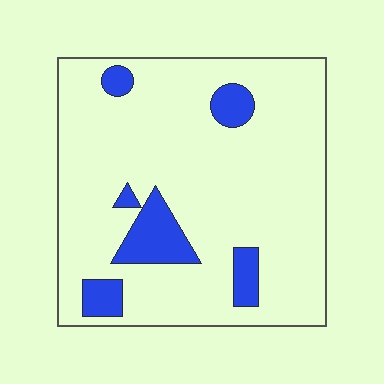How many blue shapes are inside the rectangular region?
6.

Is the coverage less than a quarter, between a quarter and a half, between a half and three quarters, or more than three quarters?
Less than a quarter.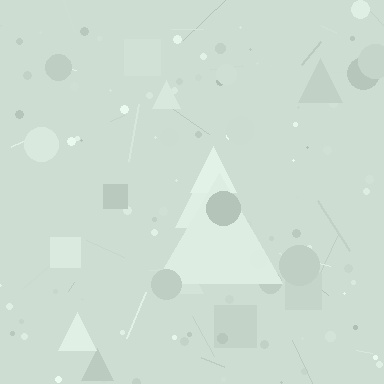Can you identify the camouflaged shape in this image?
The camouflaged shape is a triangle.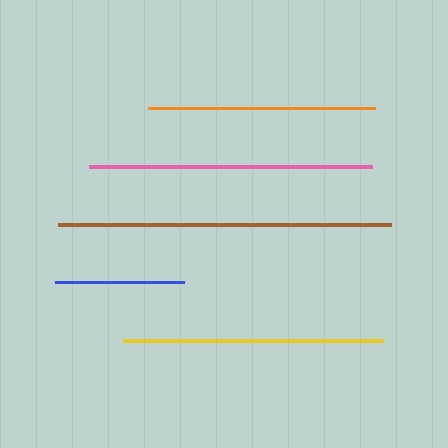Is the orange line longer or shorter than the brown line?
The brown line is longer than the orange line.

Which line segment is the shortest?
The blue line is the shortest at approximately 129 pixels.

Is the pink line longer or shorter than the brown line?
The brown line is longer than the pink line.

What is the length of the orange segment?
The orange segment is approximately 227 pixels long.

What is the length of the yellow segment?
The yellow segment is approximately 260 pixels long.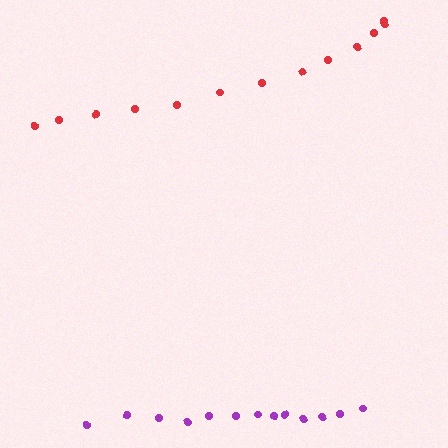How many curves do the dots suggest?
There are 2 distinct paths.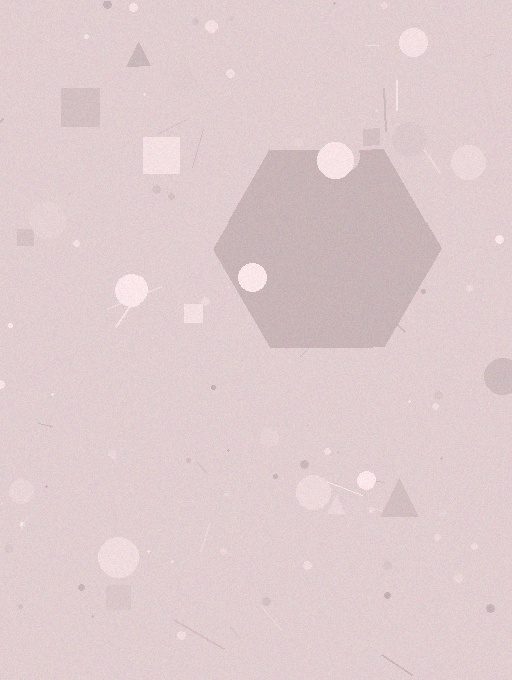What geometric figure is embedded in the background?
A hexagon is embedded in the background.